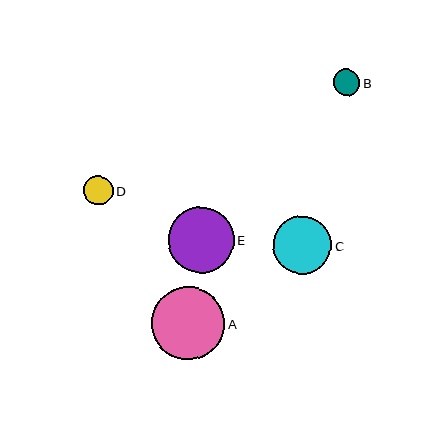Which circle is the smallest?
Circle B is the smallest with a size of approximately 27 pixels.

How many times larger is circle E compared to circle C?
Circle E is approximately 1.1 times the size of circle C.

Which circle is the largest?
Circle A is the largest with a size of approximately 73 pixels.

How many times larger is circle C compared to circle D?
Circle C is approximately 2.0 times the size of circle D.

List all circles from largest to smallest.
From largest to smallest: A, E, C, D, B.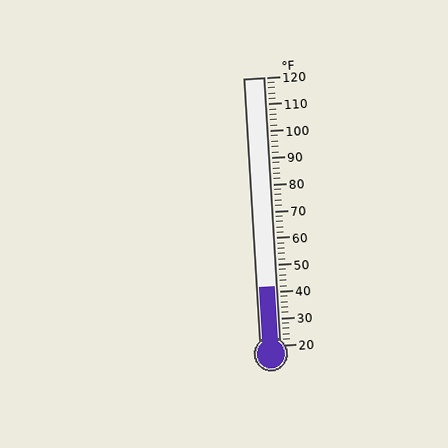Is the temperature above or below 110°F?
The temperature is below 110°F.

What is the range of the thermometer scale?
The thermometer scale ranges from 20°F to 120°F.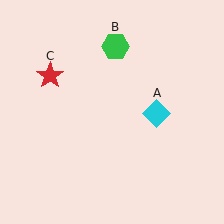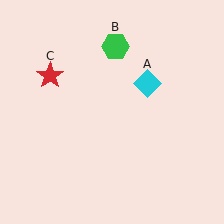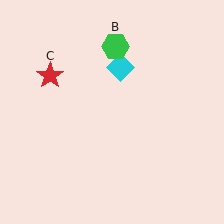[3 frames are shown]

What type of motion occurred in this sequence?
The cyan diamond (object A) rotated counterclockwise around the center of the scene.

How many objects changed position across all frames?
1 object changed position: cyan diamond (object A).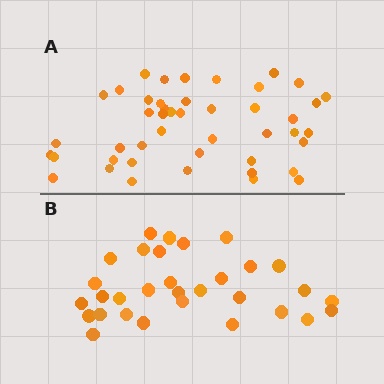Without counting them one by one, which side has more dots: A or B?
Region A (the top region) has more dots.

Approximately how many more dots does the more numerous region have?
Region A has approximately 15 more dots than region B.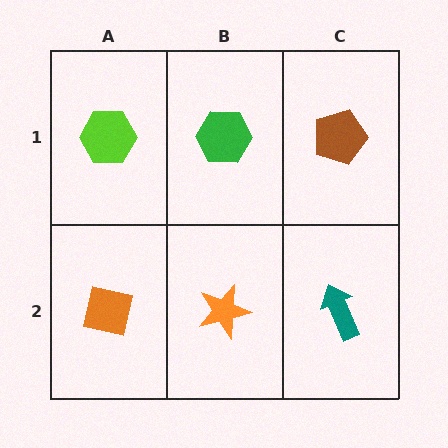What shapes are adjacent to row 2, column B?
A green hexagon (row 1, column B), an orange square (row 2, column A), a teal arrow (row 2, column C).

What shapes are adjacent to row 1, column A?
An orange square (row 2, column A), a green hexagon (row 1, column B).